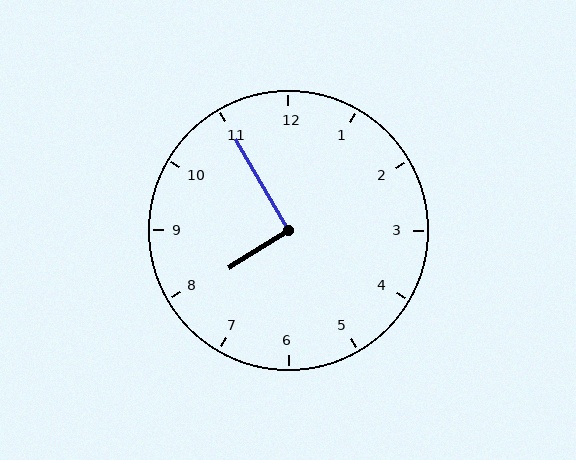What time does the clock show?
7:55.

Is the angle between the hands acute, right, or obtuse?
It is right.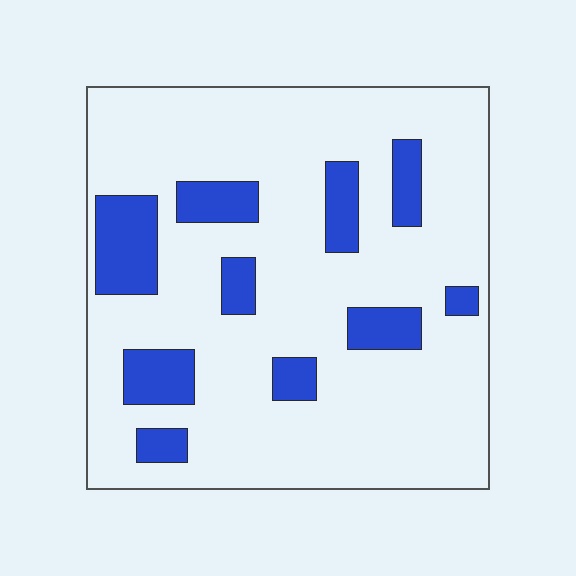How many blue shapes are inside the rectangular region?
10.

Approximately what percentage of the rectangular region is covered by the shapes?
Approximately 20%.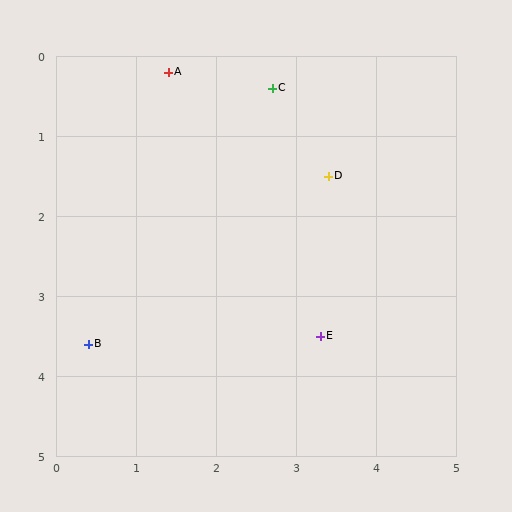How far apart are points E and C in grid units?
Points E and C are about 3.2 grid units apart.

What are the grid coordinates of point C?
Point C is at approximately (2.7, 0.4).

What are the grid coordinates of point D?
Point D is at approximately (3.4, 1.5).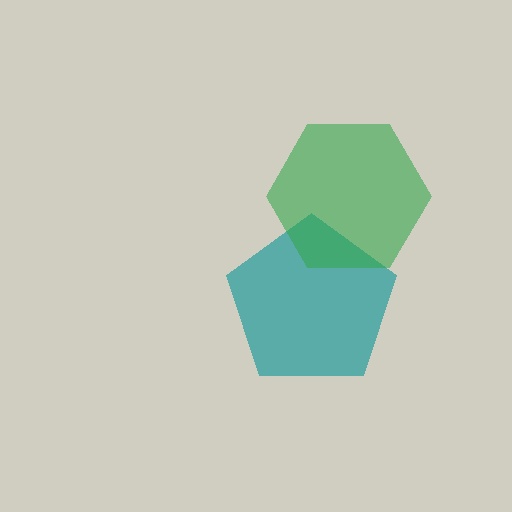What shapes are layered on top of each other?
The layered shapes are: a teal pentagon, a green hexagon.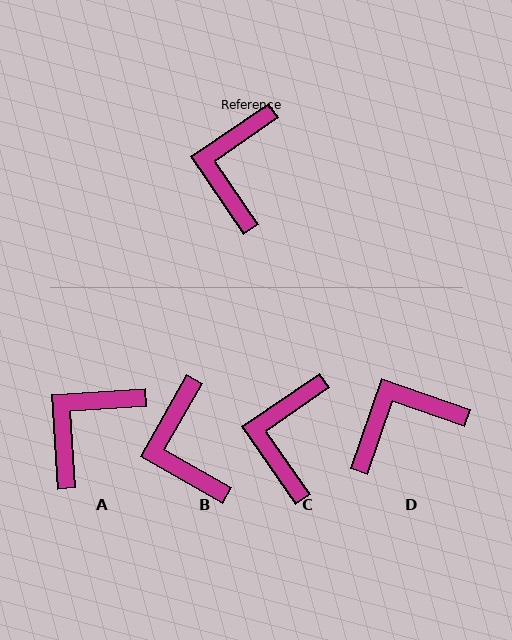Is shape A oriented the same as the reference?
No, it is off by about 31 degrees.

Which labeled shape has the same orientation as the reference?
C.